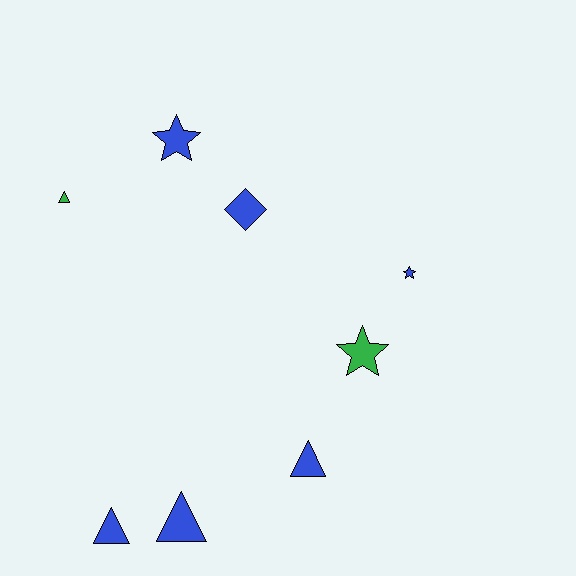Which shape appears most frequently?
Triangle, with 4 objects.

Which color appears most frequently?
Blue, with 6 objects.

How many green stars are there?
There is 1 green star.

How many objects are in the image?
There are 8 objects.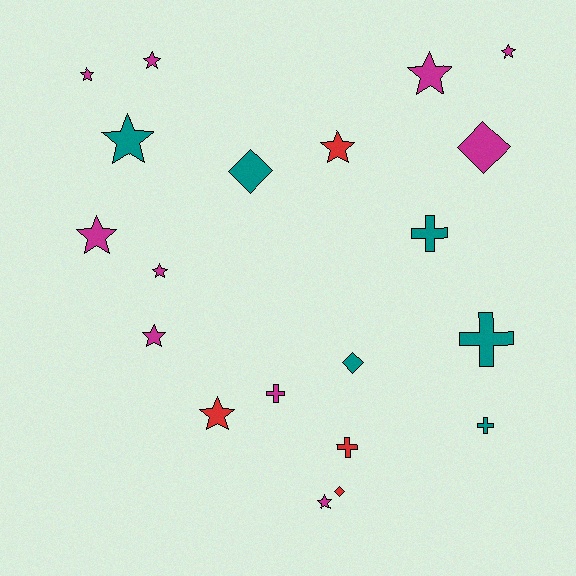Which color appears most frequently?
Magenta, with 10 objects.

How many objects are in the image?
There are 20 objects.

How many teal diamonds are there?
There are 2 teal diamonds.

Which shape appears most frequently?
Star, with 11 objects.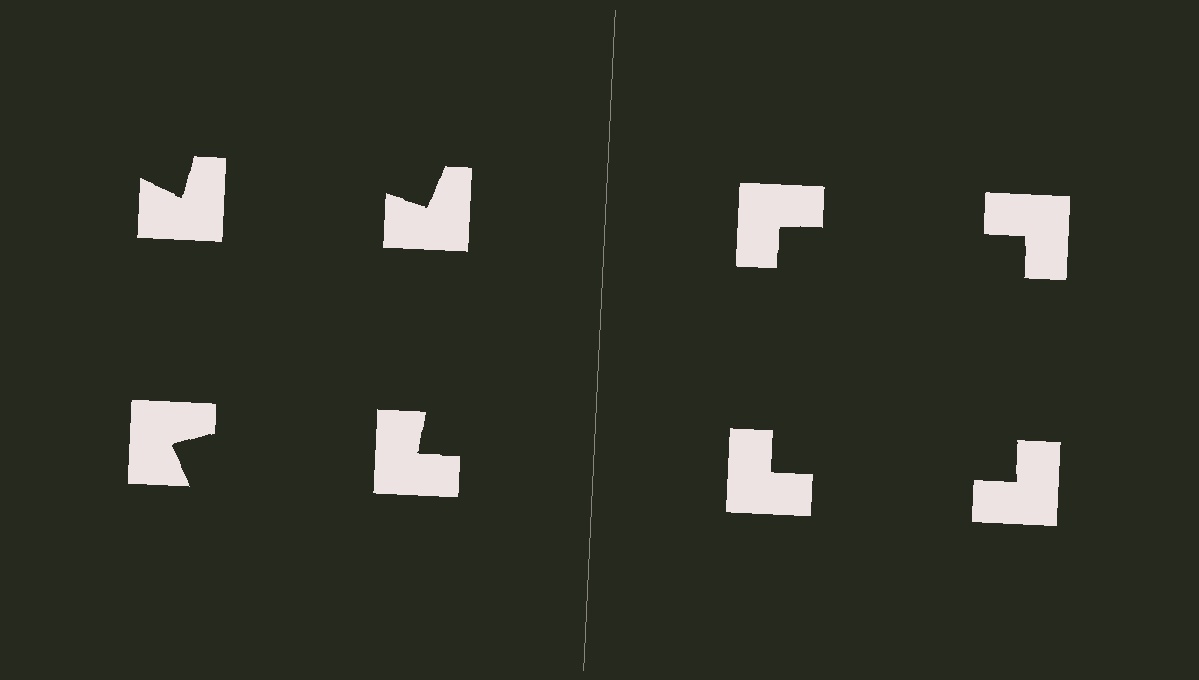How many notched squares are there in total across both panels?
8 — 4 on each side.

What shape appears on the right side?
An illusory square.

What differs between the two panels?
The notched squares are positioned identically on both sides; only the wedge orientations differ. On the right they align to a square; on the left they are misaligned.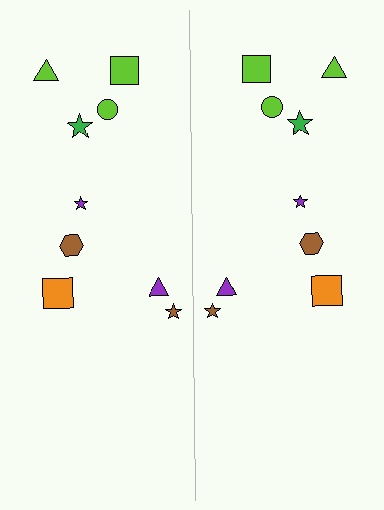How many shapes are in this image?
There are 18 shapes in this image.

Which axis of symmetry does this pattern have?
The pattern has a vertical axis of symmetry running through the center of the image.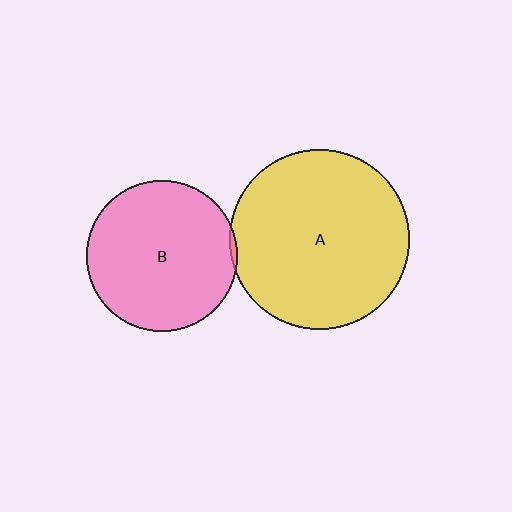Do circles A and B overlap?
Yes.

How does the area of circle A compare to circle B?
Approximately 1.4 times.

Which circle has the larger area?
Circle A (yellow).